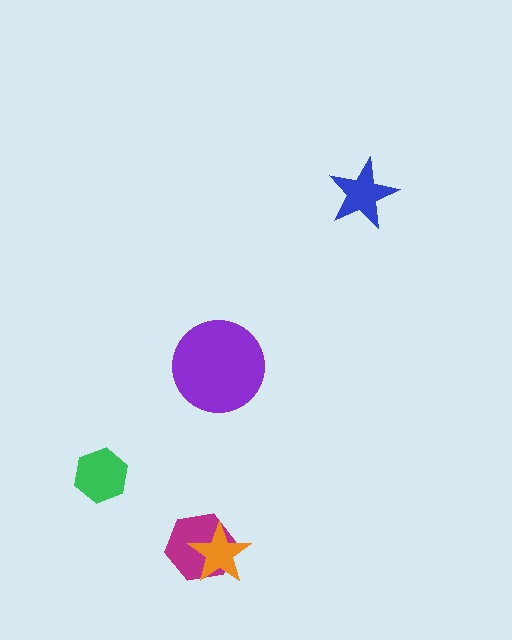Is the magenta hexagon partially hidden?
Yes, it is partially covered by another shape.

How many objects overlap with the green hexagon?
0 objects overlap with the green hexagon.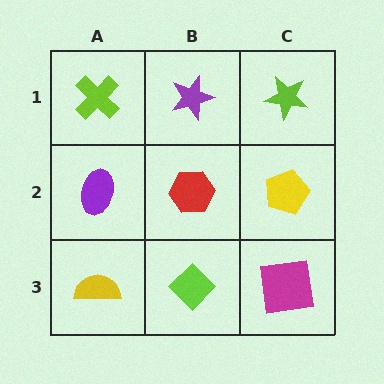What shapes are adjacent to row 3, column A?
A purple ellipse (row 2, column A), a lime diamond (row 3, column B).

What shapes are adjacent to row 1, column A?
A purple ellipse (row 2, column A), a purple star (row 1, column B).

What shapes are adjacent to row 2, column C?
A lime star (row 1, column C), a magenta square (row 3, column C), a red hexagon (row 2, column B).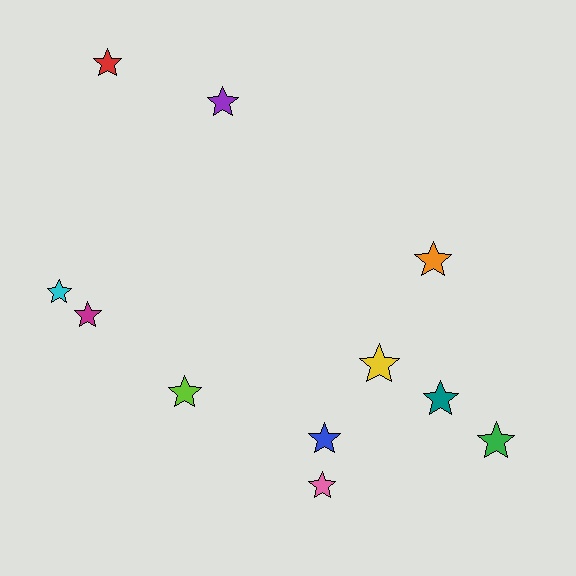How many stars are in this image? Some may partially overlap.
There are 11 stars.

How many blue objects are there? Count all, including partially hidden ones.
There is 1 blue object.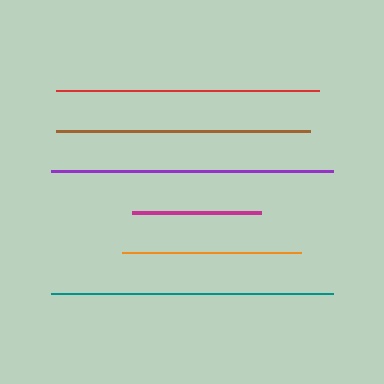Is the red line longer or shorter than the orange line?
The red line is longer than the orange line.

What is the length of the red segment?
The red segment is approximately 263 pixels long.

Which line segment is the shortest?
The magenta line is the shortest at approximately 129 pixels.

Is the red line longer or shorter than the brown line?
The red line is longer than the brown line.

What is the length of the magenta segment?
The magenta segment is approximately 129 pixels long.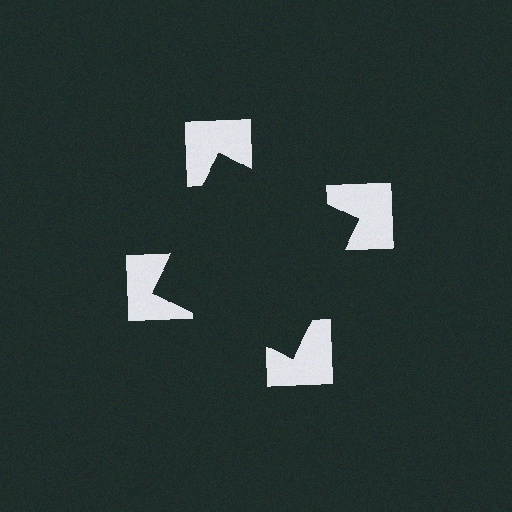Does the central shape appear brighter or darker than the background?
It typically appears slightly darker than the background, even though no actual brightness change is drawn.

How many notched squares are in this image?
There are 4 — one at each vertex of the illusory square.